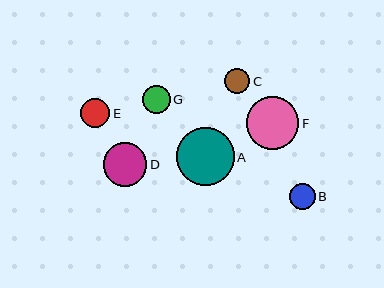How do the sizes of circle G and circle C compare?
Circle G and circle C are approximately the same size.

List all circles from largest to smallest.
From largest to smallest: A, F, D, E, G, B, C.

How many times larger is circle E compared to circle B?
Circle E is approximately 1.1 times the size of circle B.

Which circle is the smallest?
Circle C is the smallest with a size of approximately 26 pixels.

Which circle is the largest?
Circle A is the largest with a size of approximately 58 pixels.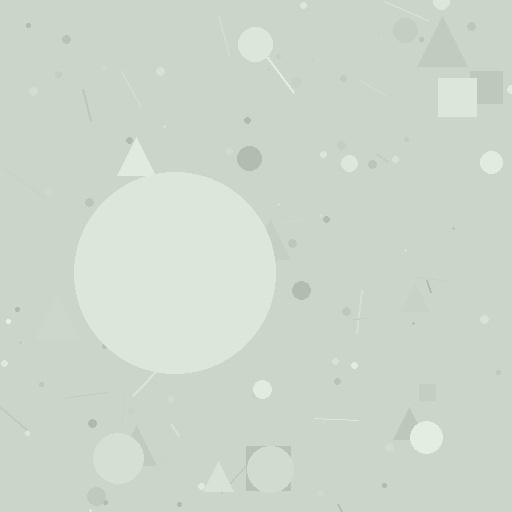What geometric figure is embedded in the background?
A circle is embedded in the background.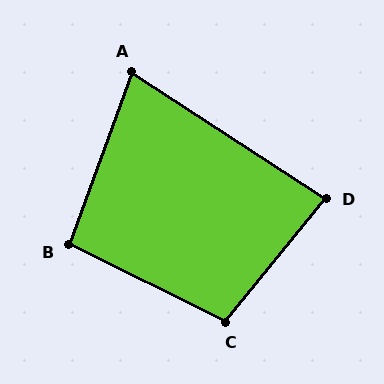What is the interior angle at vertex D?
Approximately 84 degrees (acute).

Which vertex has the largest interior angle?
C, at approximately 103 degrees.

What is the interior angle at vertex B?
Approximately 96 degrees (obtuse).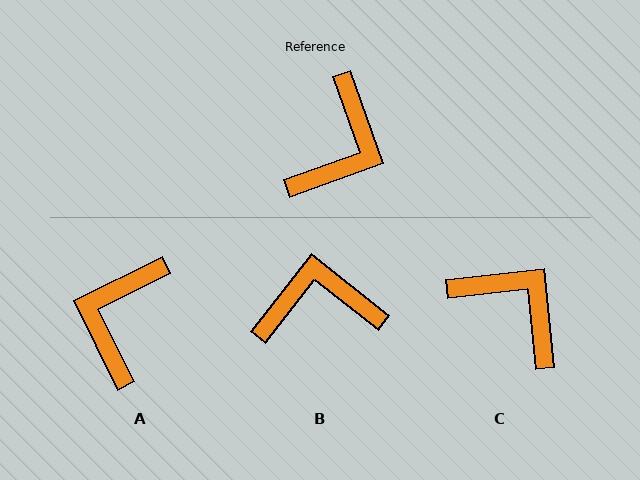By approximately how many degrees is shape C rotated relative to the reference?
Approximately 77 degrees counter-clockwise.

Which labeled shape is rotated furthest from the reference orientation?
A, about 173 degrees away.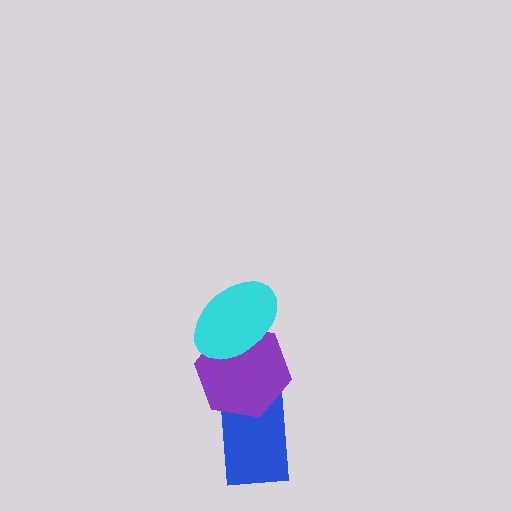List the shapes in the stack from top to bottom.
From top to bottom: the cyan ellipse, the purple hexagon, the blue rectangle.